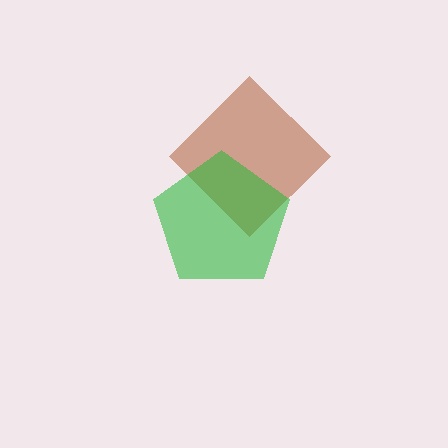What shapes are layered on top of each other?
The layered shapes are: a brown diamond, a green pentagon.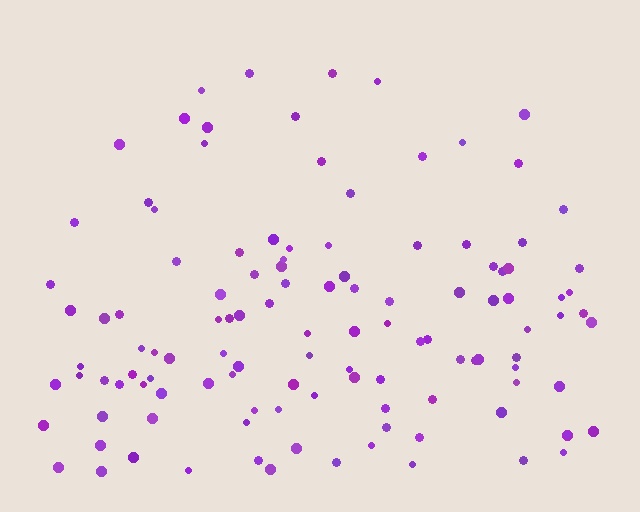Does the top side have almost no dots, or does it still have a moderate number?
Still a moderate number, just noticeably fewer than the bottom.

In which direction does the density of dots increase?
From top to bottom, with the bottom side densest.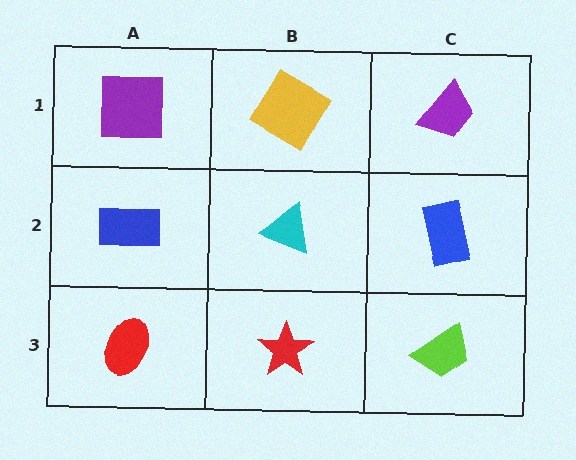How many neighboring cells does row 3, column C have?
2.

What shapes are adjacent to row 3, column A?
A blue rectangle (row 2, column A), a red star (row 3, column B).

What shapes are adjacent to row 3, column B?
A cyan triangle (row 2, column B), a red ellipse (row 3, column A), a lime trapezoid (row 3, column C).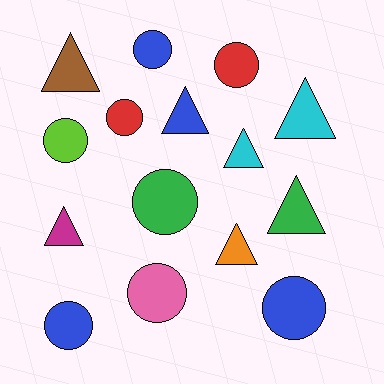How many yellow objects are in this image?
There are no yellow objects.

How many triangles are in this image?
There are 7 triangles.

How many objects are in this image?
There are 15 objects.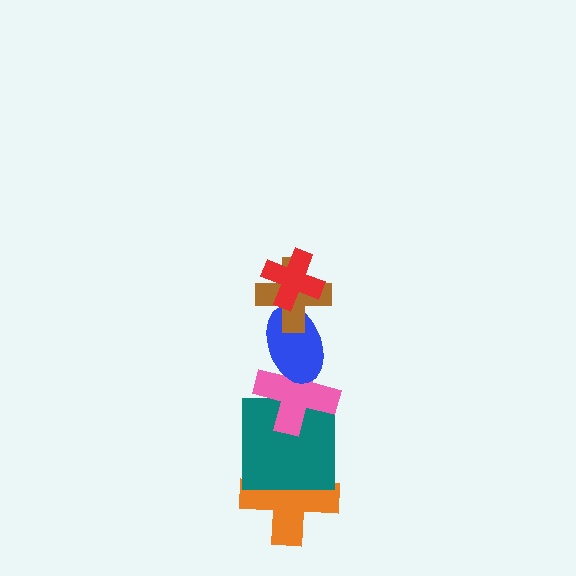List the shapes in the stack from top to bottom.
From top to bottom: the red cross, the brown cross, the blue ellipse, the pink cross, the teal square, the orange cross.